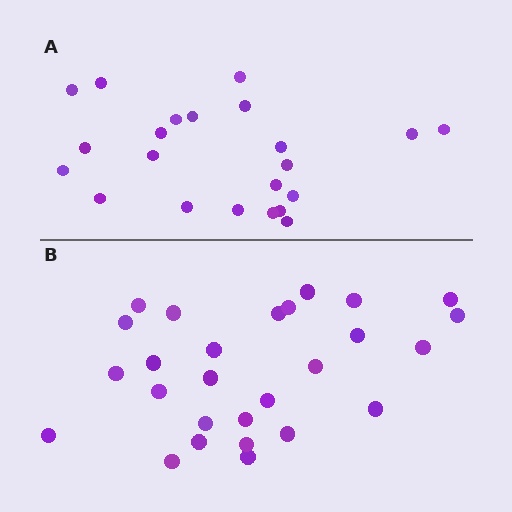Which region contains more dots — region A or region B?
Region B (the bottom region) has more dots.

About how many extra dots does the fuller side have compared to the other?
Region B has about 5 more dots than region A.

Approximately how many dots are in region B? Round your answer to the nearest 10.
About 30 dots. (The exact count is 27, which rounds to 30.)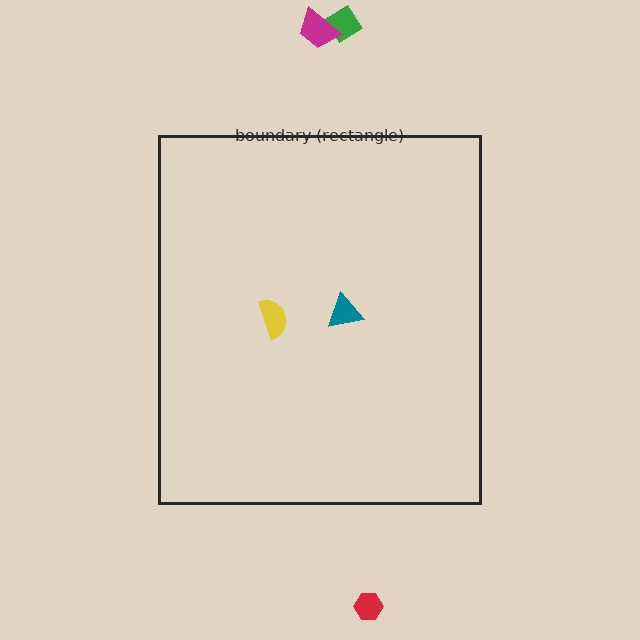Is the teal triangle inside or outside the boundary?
Inside.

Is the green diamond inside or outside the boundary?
Outside.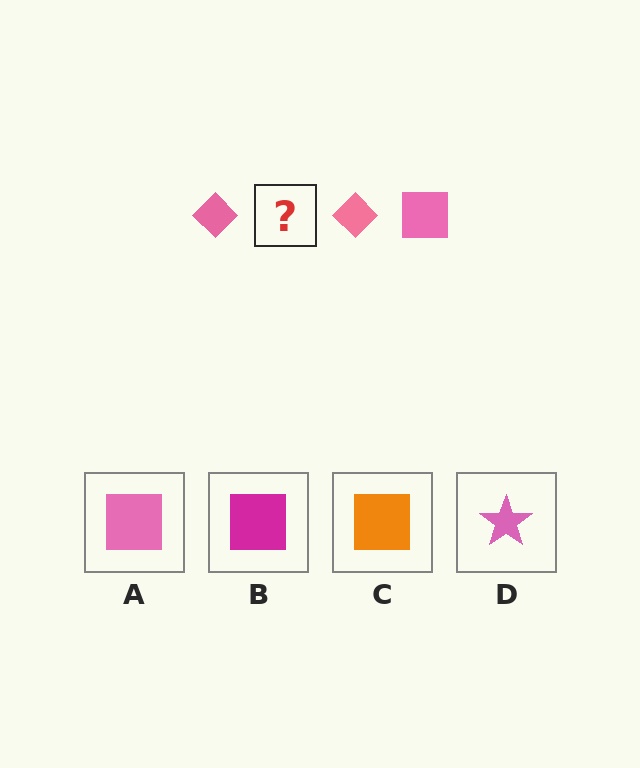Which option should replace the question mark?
Option A.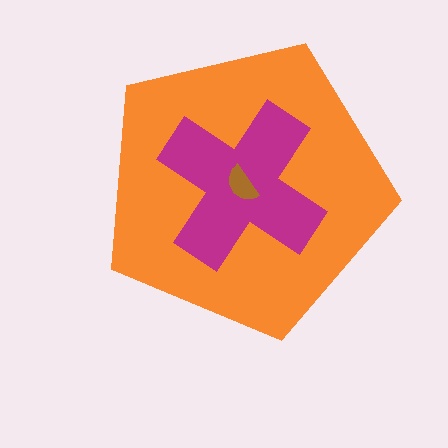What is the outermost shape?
The orange pentagon.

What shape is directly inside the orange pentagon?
The magenta cross.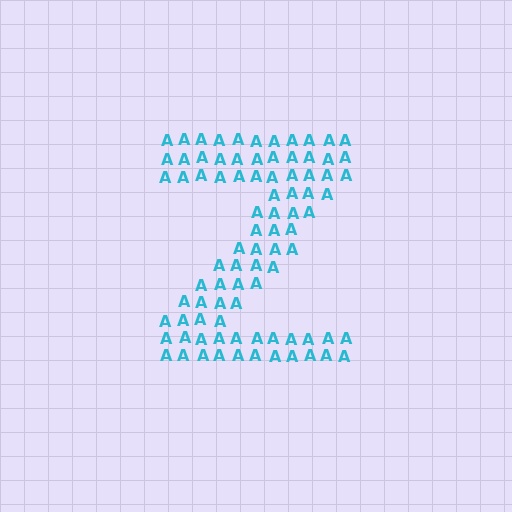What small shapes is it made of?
It is made of small letter A's.